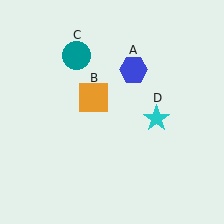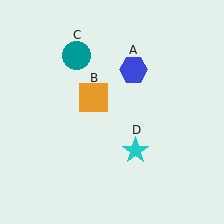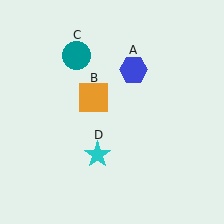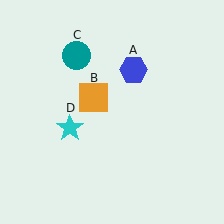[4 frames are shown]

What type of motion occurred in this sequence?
The cyan star (object D) rotated clockwise around the center of the scene.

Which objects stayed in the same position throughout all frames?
Blue hexagon (object A) and orange square (object B) and teal circle (object C) remained stationary.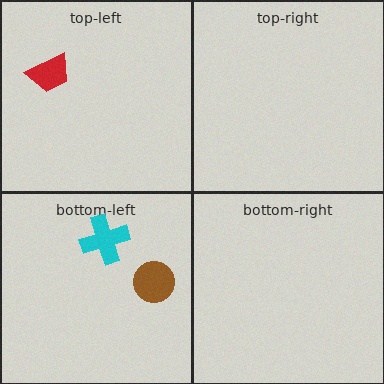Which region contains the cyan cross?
The bottom-left region.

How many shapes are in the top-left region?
1.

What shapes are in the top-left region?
The red trapezoid.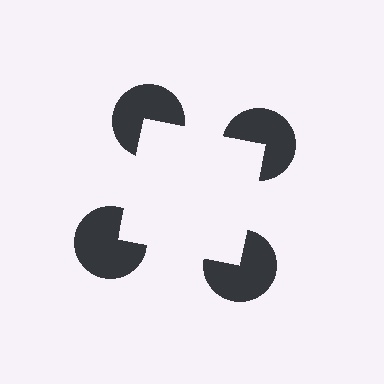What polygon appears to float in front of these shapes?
An illusory square — its edges are inferred from the aligned wedge cuts in the pac-man discs, not physically drawn.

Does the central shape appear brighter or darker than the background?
It typically appears slightly brighter than the background, even though no actual brightness change is drawn.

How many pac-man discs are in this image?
There are 4 — one at each vertex of the illusory square.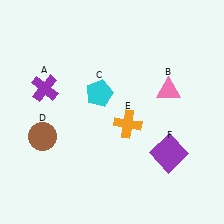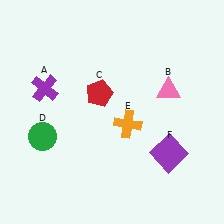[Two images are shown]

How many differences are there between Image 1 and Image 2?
There are 2 differences between the two images.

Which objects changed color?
C changed from cyan to red. D changed from brown to green.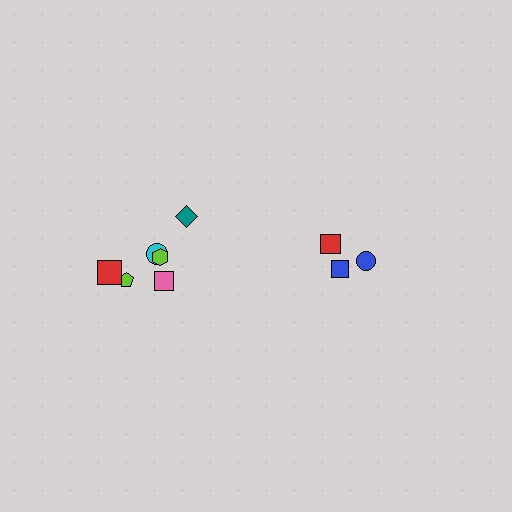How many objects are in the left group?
There are 6 objects.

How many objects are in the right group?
There are 3 objects.